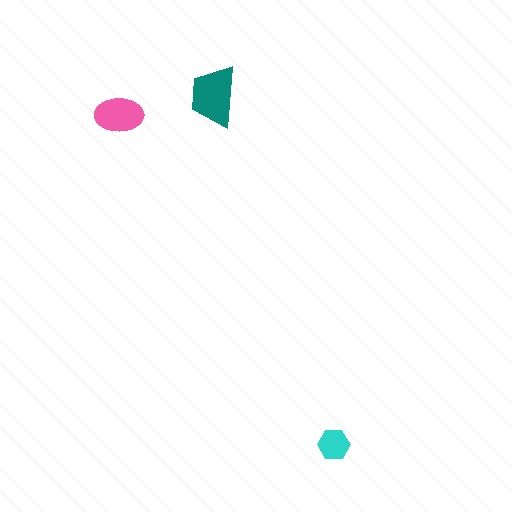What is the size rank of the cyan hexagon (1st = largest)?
3rd.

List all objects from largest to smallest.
The teal trapezoid, the pink ellipse, the cyan hexagon.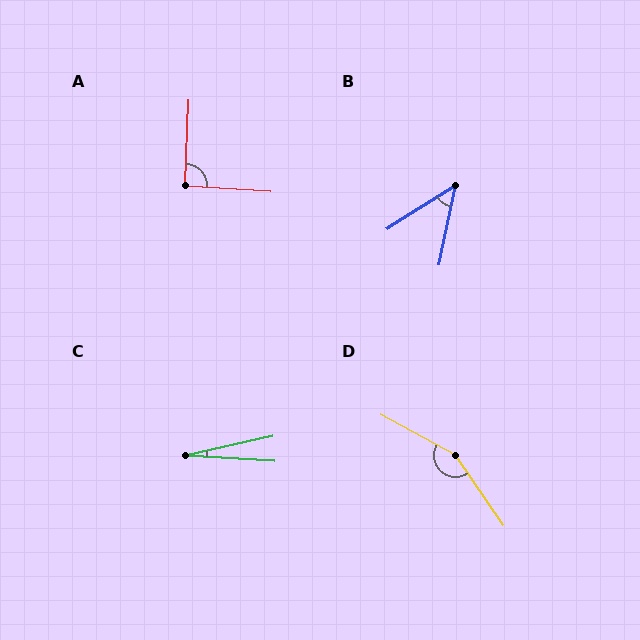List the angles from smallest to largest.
C (16°), B (46°), A (91°), D (153°).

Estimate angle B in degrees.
Approximately 46 degrees.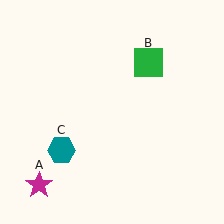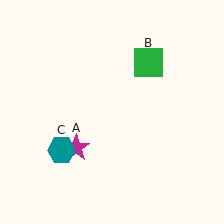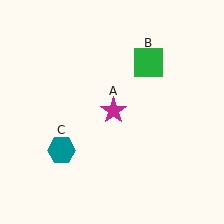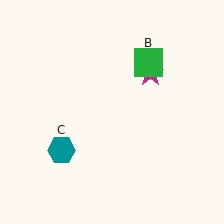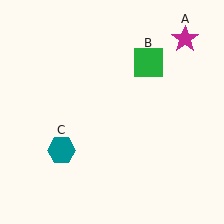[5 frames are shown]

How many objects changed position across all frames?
1 object changed position: magenta star (object A).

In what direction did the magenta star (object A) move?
The magenta star (object A) moved up and to the right.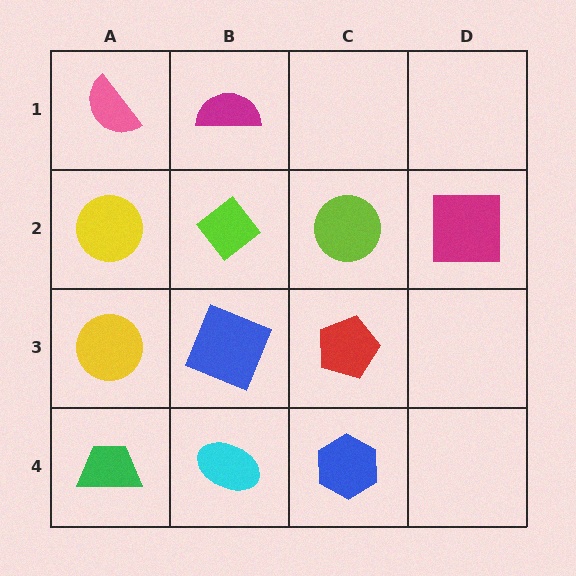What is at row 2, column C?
A lime circle.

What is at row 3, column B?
A blue square.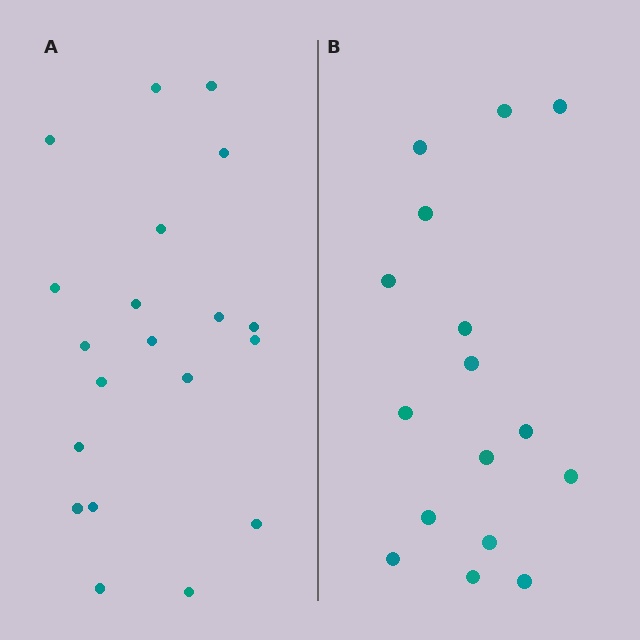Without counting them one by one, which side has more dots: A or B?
Region A (the left region) has more dots.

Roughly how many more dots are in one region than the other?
Region A has about 4 more dots than region B.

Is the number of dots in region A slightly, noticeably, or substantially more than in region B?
Region A has noticeably more, but not dramatically so. The ratio is roughly 1.2 to 1.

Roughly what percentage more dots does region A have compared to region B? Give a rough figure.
About 25% more.